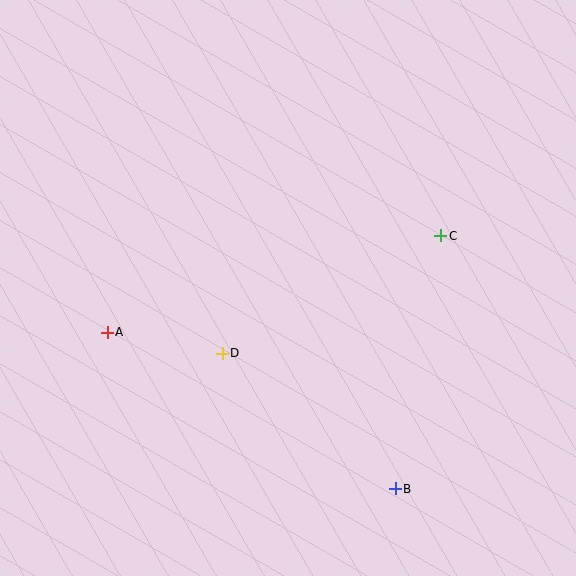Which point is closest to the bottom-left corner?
Point A is closest to the bottom-left corner.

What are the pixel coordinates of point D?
Point D is at (222, 353).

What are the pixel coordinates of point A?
Point A is at (107, 332).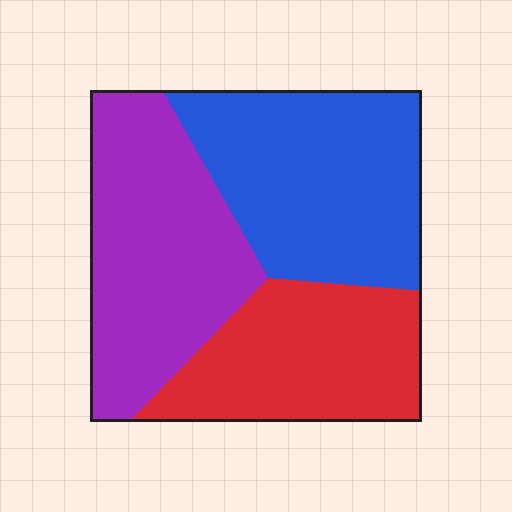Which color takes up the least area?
Red, at roughly 30%.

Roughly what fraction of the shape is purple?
Purple takes up between a quarter and a half of the shape.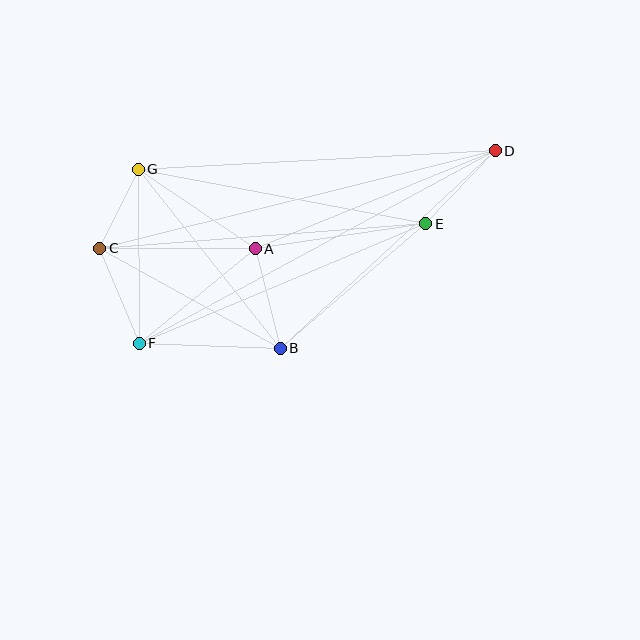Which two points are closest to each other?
Points C and G are closest to each other.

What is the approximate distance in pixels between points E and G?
The distance between E and G is approximately 292 pixels.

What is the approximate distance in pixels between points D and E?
The distance between D and E is approximately 101 pixels.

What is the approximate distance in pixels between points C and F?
The distance between C and F is approximately 103 pixels.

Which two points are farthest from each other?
Points C and D are farthest from each other.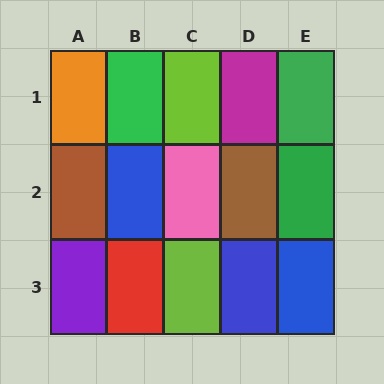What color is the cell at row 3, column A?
Purple.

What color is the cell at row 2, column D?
Brown.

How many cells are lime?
2 cells are lime.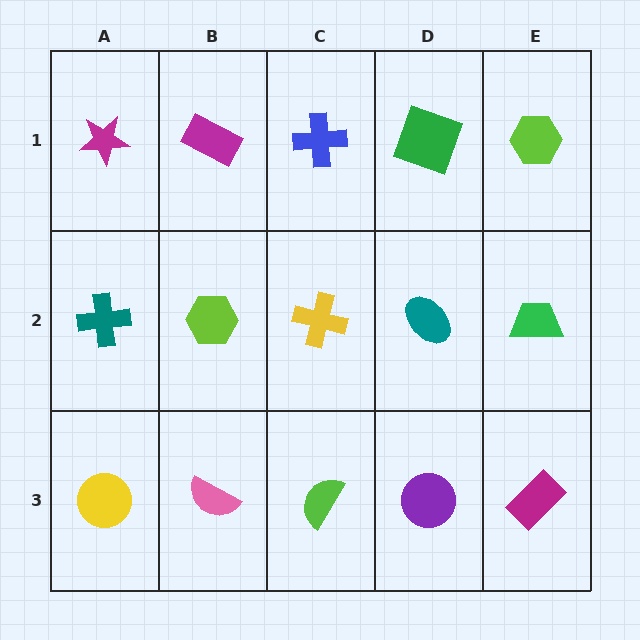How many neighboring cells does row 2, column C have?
4.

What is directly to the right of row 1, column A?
A magenta rectangle.